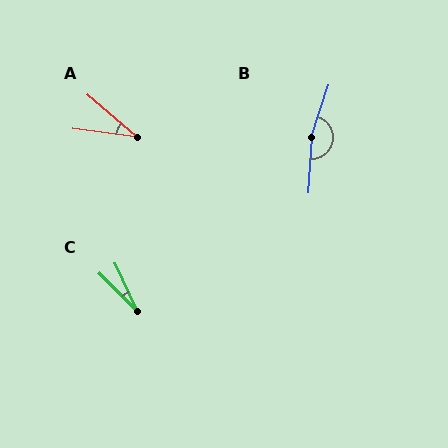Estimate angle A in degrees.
Approximately 33 degrees.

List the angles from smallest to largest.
C (20°), A (33°), B (165°).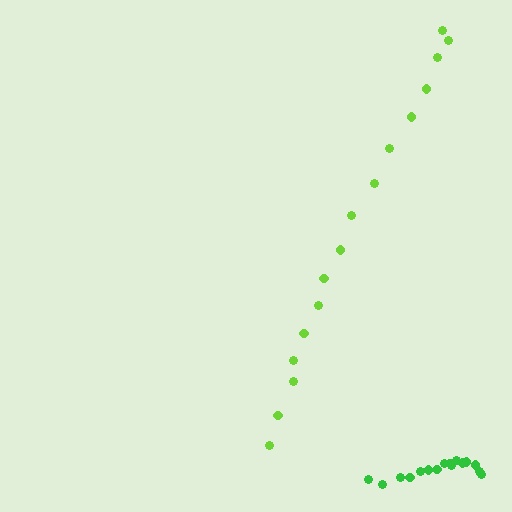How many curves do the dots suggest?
There are 2 distinct paths.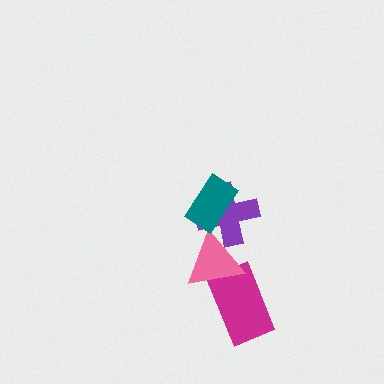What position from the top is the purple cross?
The purple cross is 2nd from the top.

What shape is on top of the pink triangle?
The purple cross is on top of the pink triangle.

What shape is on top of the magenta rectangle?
The pink triangle is on top of the magenta rectangle.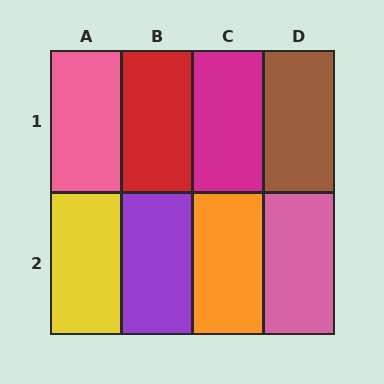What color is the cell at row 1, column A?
Pink.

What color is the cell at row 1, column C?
Magenta.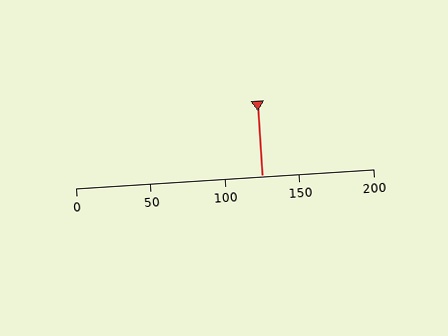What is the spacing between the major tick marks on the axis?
The major ticks are spaced 50 apart.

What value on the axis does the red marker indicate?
The marker indicates approximately 125.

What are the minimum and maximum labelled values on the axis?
The axis runs from 0 to 200.